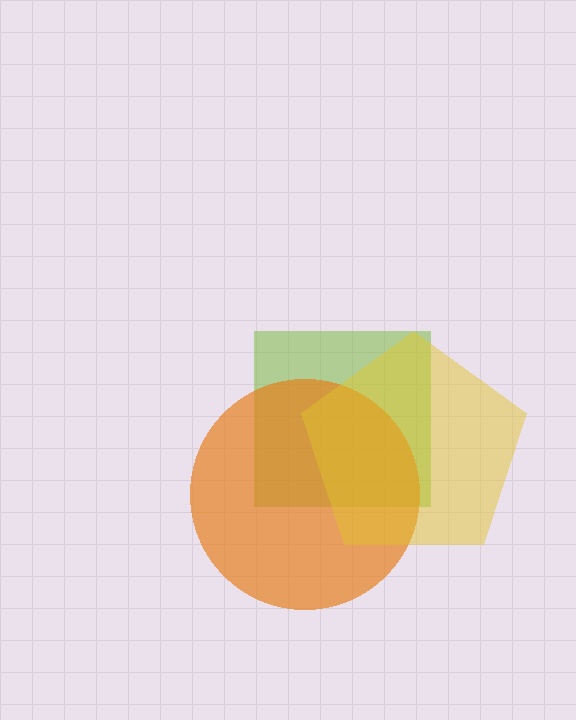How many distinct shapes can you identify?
There are 3 distinct shapes: a lime square, an orange circle, a yellow pentagon.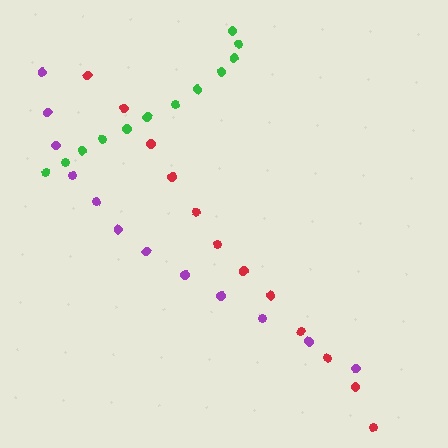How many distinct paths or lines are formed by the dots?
There are 3 distinct paths.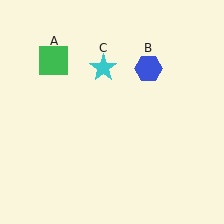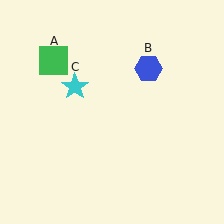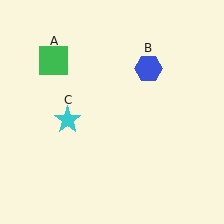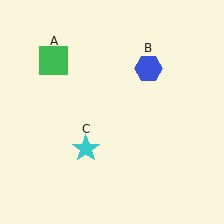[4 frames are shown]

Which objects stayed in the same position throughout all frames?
Green square (object A) and blue hexagon (object B) remained stationary.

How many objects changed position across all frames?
1 object changed position: cyan star (object C).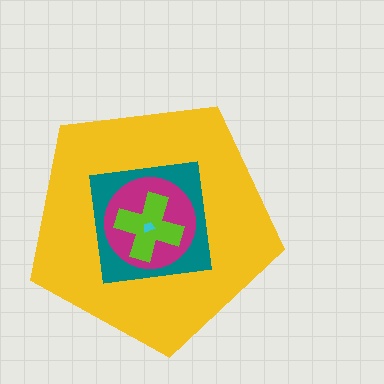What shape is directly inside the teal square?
The magenta circle.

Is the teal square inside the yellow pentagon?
Yes.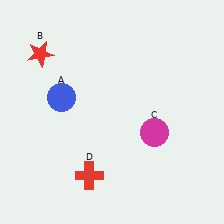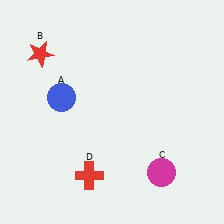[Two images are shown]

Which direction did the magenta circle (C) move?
The magenta circle (C) moved down.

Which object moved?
The magenta circle (C) moved down.